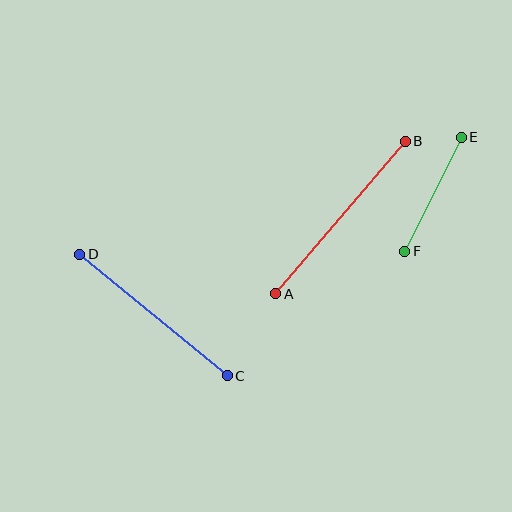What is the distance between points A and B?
The distance is approximately 200 pixels.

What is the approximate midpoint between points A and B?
The midpoint is at approximately (340, 218) pixels.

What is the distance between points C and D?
The distance is approximately 191 pixels.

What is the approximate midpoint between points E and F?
The midpoint is at approximately (433, 194) pixels.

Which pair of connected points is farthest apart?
Points A and B are farthest apart.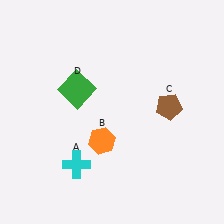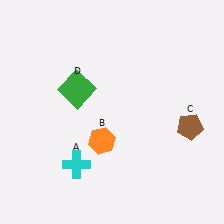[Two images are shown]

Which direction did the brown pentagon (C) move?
The brown pentagon (C) moved right.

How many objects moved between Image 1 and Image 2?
1 object moved between the two images.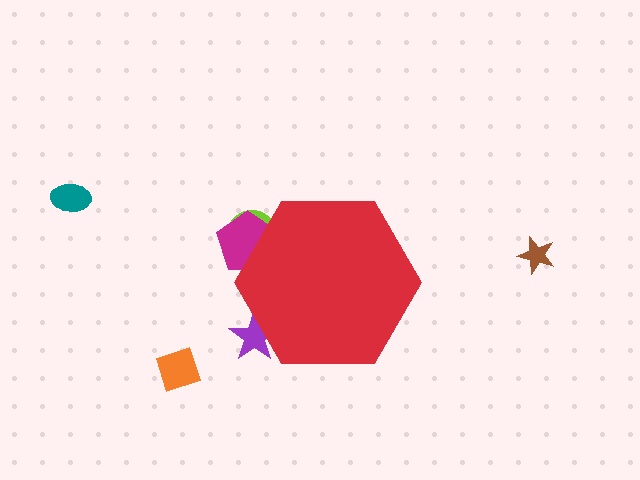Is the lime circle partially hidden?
Yes, the lime circle is partially hidden behind the red hexagon.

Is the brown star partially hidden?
No, the brown star is fully visible.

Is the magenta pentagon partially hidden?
Yes, the magenta pentagon is partially hidden behind the red hexagon.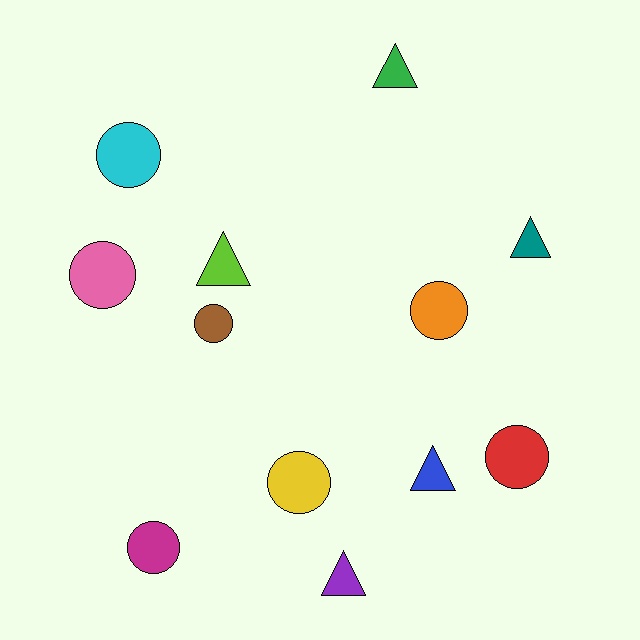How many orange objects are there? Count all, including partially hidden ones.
There is 1 orange object.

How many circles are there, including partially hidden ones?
There are 7 circles.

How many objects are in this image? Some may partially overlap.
There are 12 objects.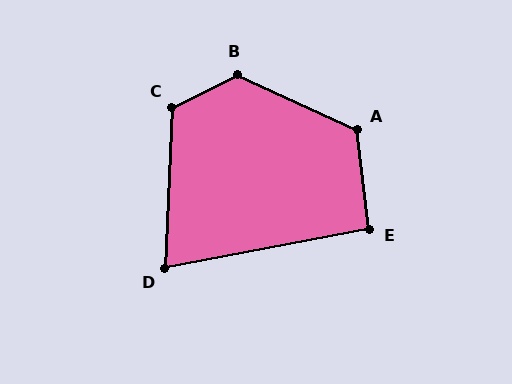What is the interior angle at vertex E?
Approximately 94 degrees (approximately right).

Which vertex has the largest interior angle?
B, at approximately 128 degrees.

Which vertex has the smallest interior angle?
D, at approximately 77 degrees.